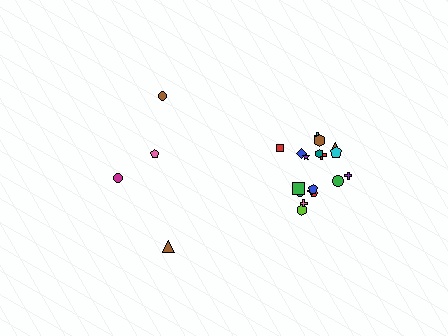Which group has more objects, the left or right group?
The right group.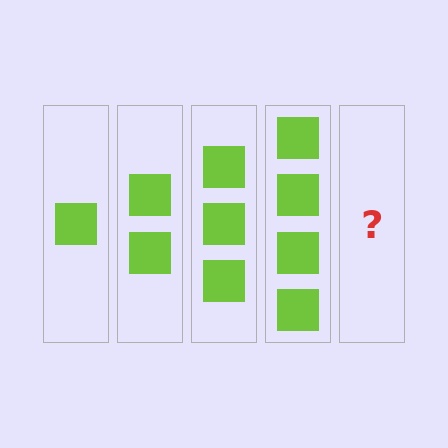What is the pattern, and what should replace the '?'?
The pattern is that each step adds one more square. The '?' should be 5 squares.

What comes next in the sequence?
The next element should be 5 squares.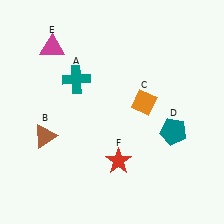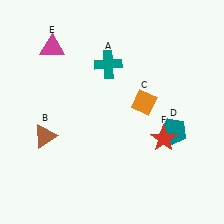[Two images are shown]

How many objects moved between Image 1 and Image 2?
2 objects moved between the two images.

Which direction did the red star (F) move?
The red star (F) moved right.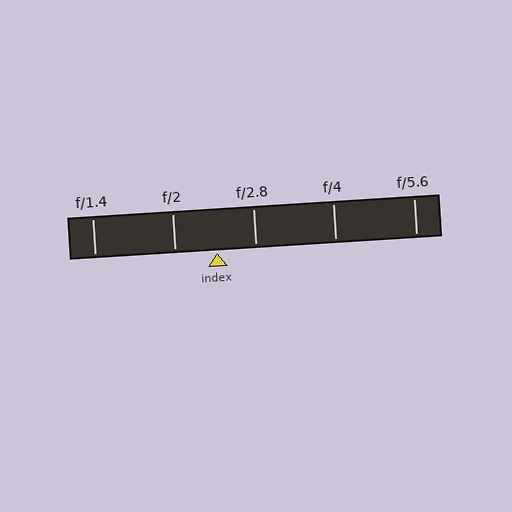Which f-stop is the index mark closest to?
The index mark is closest to f/2.8.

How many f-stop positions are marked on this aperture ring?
There are 5 f-stop positions marked.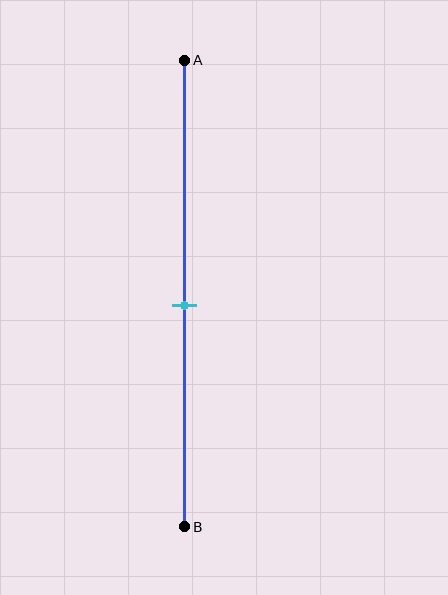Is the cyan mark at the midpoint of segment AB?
Yes, the mark is approximately at the midpoint.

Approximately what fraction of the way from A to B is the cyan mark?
The cyan mark is approximately 55% of the way from A to B.